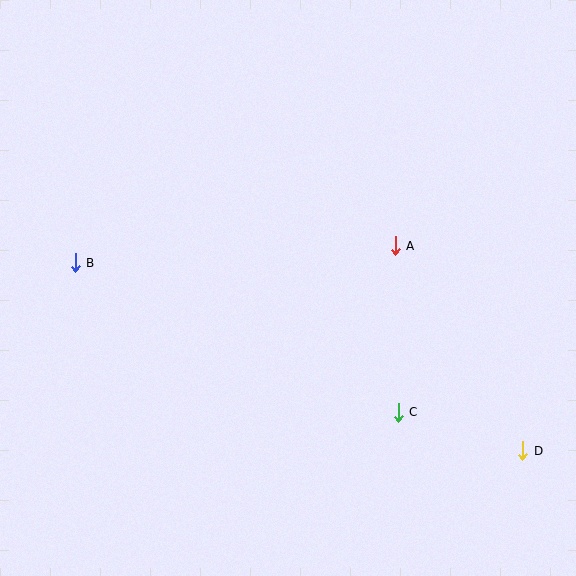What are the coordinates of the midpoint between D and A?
The midpoint between D and A is at (459, 348).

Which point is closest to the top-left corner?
Point B is closest to the top-left corner.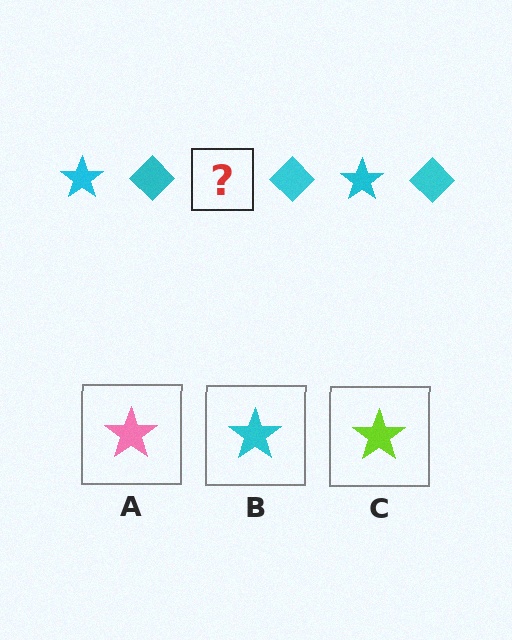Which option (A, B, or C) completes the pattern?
B.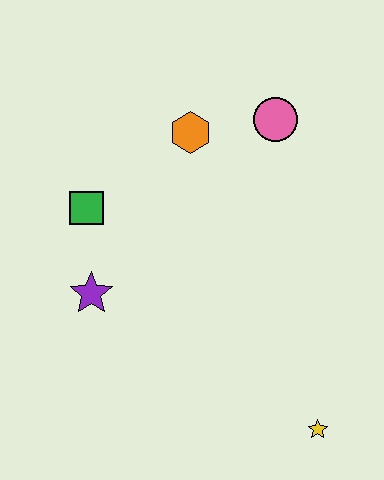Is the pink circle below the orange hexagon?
No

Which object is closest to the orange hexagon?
The pink circle is closest to the orange hexagon.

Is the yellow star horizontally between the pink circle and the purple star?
No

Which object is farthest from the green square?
The yellow star is farthest from the green square.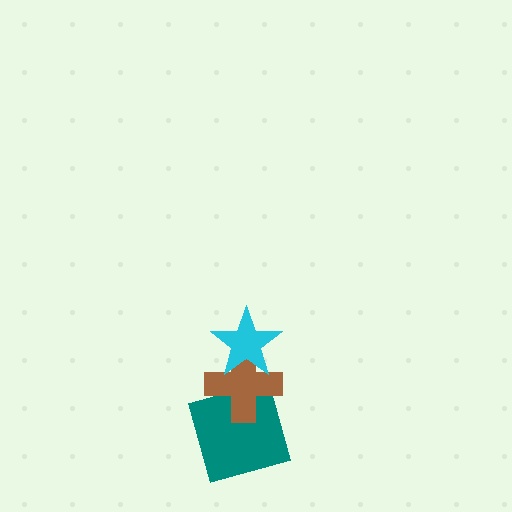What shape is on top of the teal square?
The brown cross is on top of the teal square.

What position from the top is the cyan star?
The cyan star is 1st from the top.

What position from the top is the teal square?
The teal square is 3rd from the top.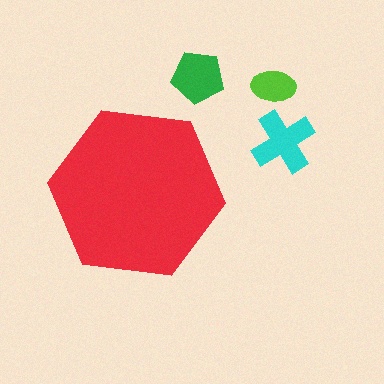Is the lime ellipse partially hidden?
No, the lime ellipse is fully visible.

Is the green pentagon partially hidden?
No, the green pentagon is fully visible.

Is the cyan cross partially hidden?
No, the cyan cross is fully visible.